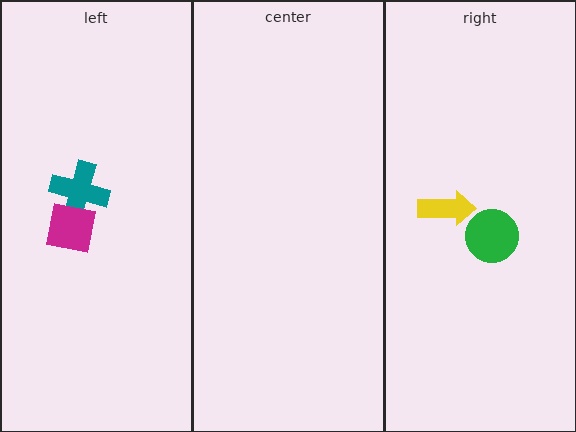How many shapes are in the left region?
2.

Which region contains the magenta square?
The left region.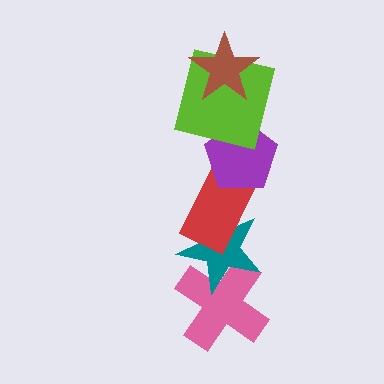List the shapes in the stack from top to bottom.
From top to bottom: the brown star, the lime square, the purple pentagon, the red rectangle, the teal star, the pink cross.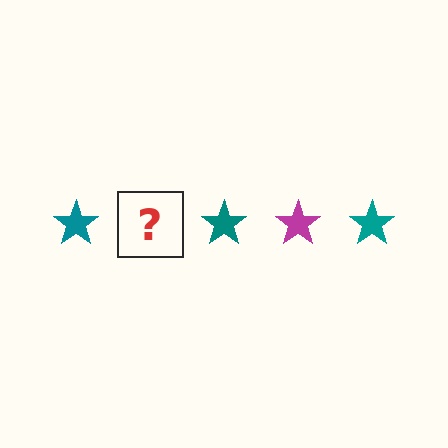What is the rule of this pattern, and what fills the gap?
The rule is that the pattern cycles through teal, magenta stars. The gap should be filled with a magenta star.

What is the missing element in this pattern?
The missing element is a magenta star.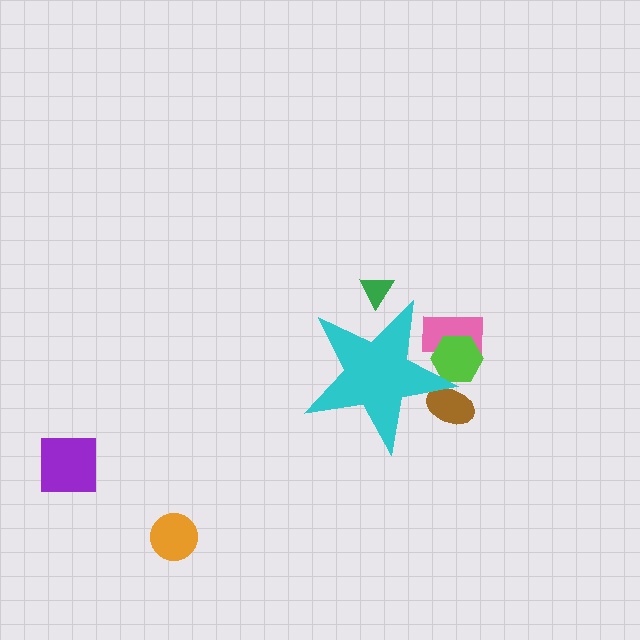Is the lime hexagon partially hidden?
Yes, the lime hexagon is partially hidden behind the cyan star.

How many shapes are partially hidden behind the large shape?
4 shapes are partially hidden.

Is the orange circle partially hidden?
No, the orange circle is fully visible.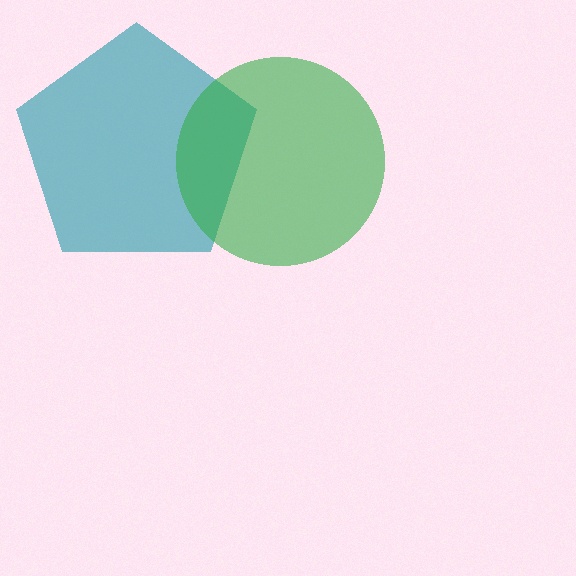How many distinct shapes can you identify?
There are 2 distinct shapes: a teal pentagon, a green circle.